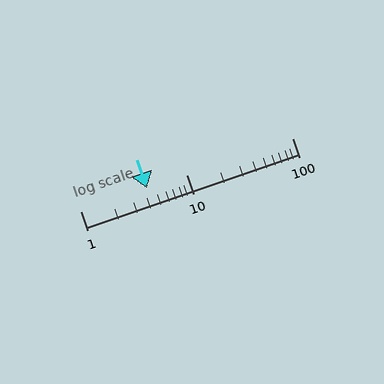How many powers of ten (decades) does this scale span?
The scale spans 2 decades, from 1 to 100.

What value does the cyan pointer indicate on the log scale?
The pointer indicates approximately 4.3.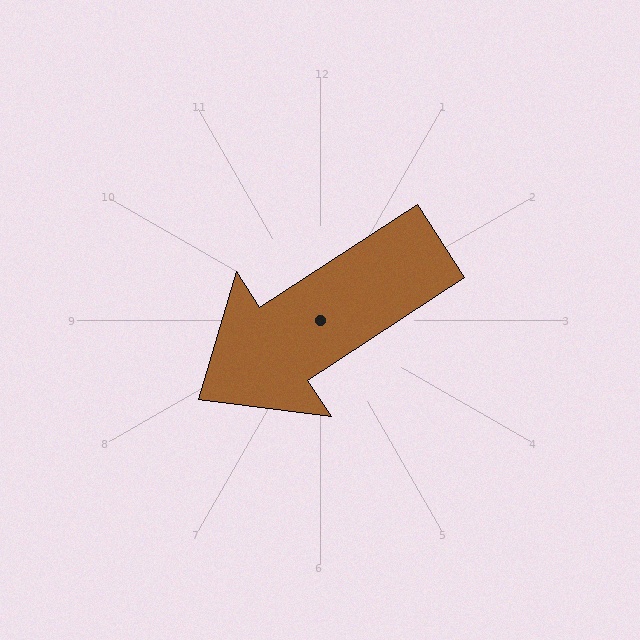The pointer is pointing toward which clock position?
Roughly 8 o'clock.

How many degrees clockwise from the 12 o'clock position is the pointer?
Approximately 237 degrees.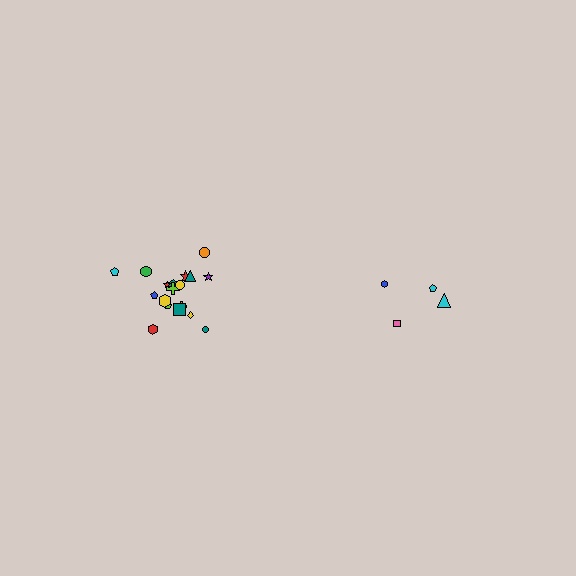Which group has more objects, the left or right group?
The left group.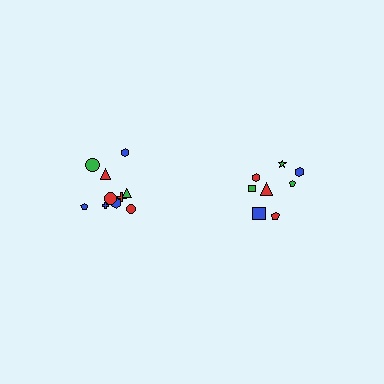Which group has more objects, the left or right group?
The left group.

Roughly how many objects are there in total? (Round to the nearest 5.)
Roughly 20 objects in total.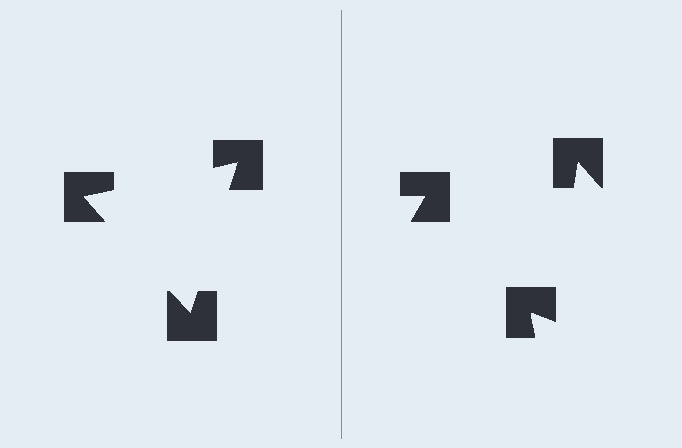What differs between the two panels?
The notched squares are positioned identically on both sides; only the wedge orientations differ. On the left they align to a triangle; on the right they are misaligned.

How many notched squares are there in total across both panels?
6 — 3 on each side.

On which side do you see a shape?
An illusory triangle appears on the left side. On the right side the wedge cuts are rotated, so no coherent shape forms.